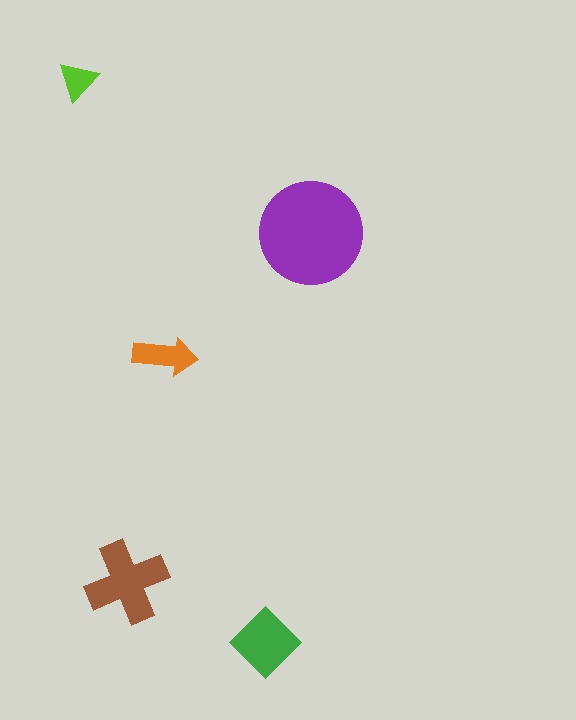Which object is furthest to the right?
The purple circle is rightmost.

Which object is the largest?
The purple circle.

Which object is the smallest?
The lime triangle.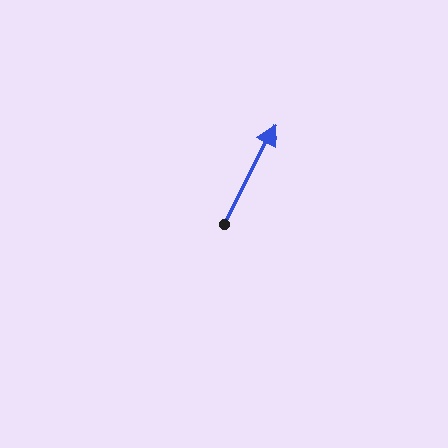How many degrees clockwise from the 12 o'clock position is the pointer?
Approximately 27 degrees.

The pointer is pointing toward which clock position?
Roughly 1 o'clock.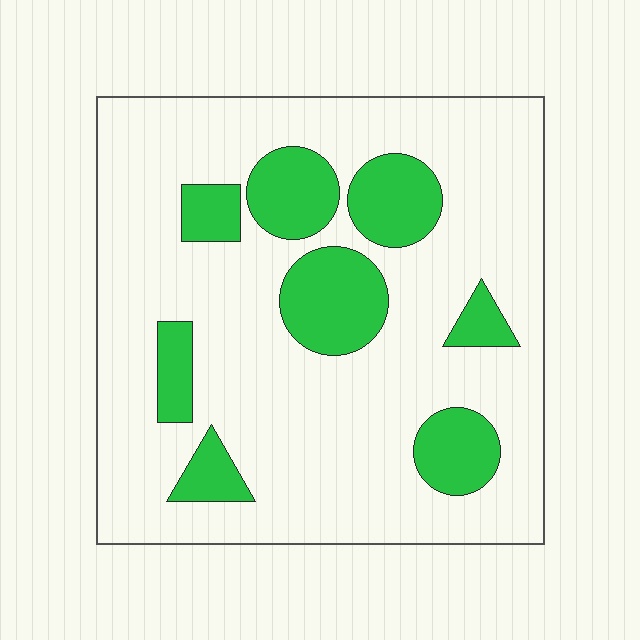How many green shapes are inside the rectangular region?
8.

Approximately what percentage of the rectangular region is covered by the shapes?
Approximately 20%.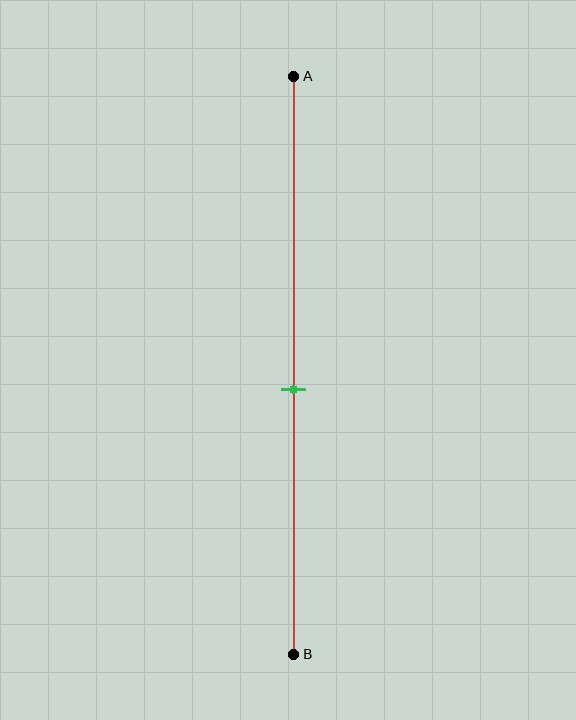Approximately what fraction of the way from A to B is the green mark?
The green mark is approximately 55% of the way from A to B.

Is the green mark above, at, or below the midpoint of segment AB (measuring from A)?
The green mark is below the midpoint of segment AB.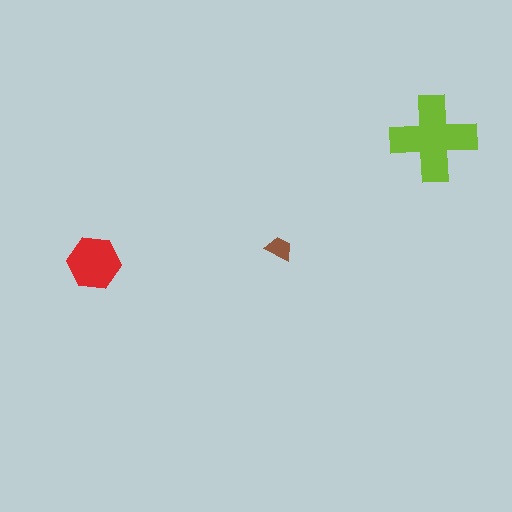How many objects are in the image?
There are 3 objects in the image.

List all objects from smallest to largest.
The brown trapezoid, the red hexagon, the lime cross.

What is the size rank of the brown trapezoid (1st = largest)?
3rd.